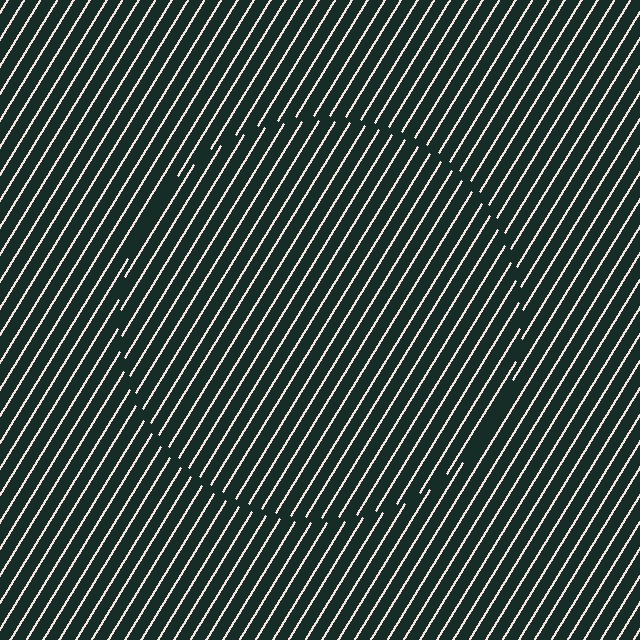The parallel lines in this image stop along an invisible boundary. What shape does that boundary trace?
An illusory circle. The interior of the shape contains the same grating, shifted by half a period — the contour is defined by the phase discontinuity where line-ends from the inner and outer gratings abut.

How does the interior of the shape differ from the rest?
The interior of the shape contains the same grating, shifted by half a period — the contour is defined by the phase discontinuity where line-ends from the inner and outer gratings abut.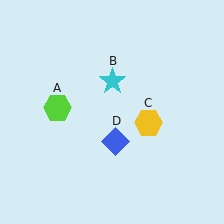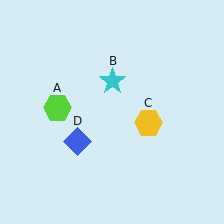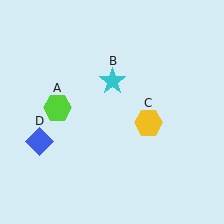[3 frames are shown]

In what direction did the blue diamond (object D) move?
The blue diamond (object D) moved left.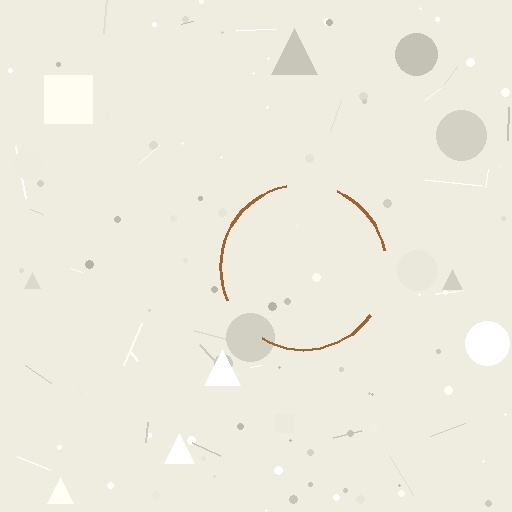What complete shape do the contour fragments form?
The contour fragments form a circle.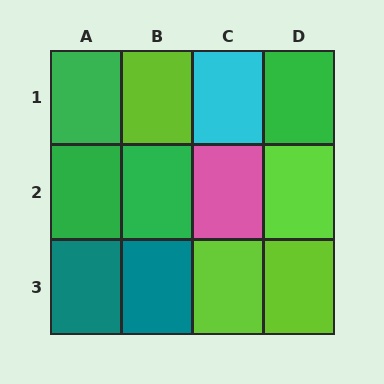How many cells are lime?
4 cells are lime.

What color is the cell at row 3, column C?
Lime.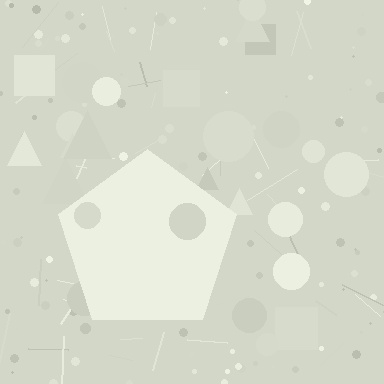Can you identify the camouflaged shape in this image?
The camouflaged shape is a pentagon.